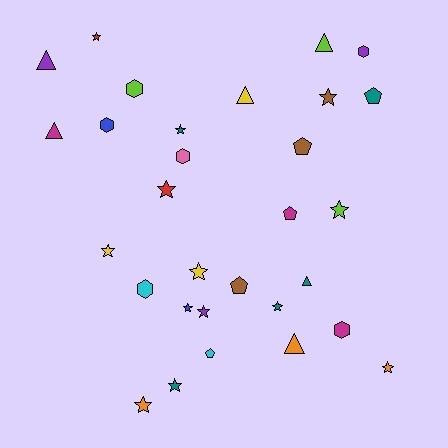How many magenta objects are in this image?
There are 3 magenta objects.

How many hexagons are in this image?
There are 6 hexagons.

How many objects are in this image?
There are 30 objects.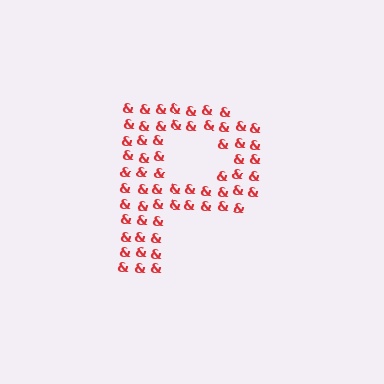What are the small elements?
The small elements are ampersands.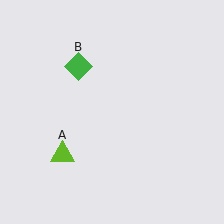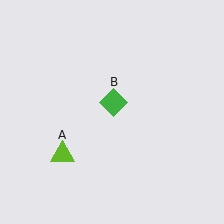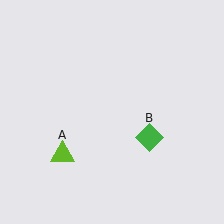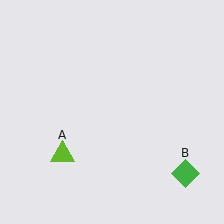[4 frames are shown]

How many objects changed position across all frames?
1 object changed position: green diamond (object B).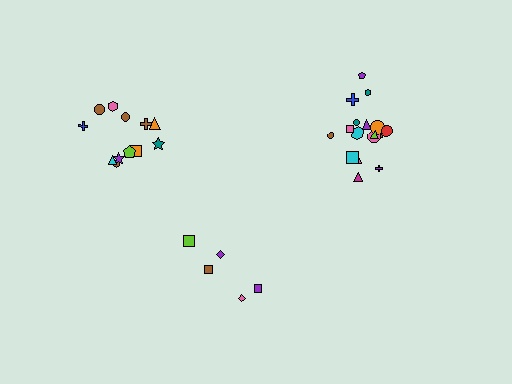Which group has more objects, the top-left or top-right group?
The top-right group.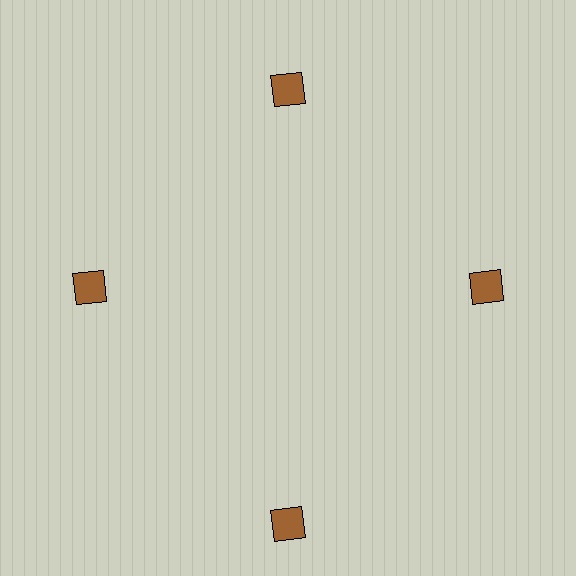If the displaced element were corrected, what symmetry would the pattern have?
It would have 4-fold rotational symmetry — the pattern would map onto itself every 90 degrees.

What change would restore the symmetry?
The symmetry would be restored by moving it inward, back onto the ring so that all 4 diamonds sit at equal angles and equal distance from the center.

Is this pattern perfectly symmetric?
No. The 4 brown diamonds are arranged in a ring, but one element near the 6 o'clock position is pushed outward from the center, breaking the 4-fold rotational symmetry.